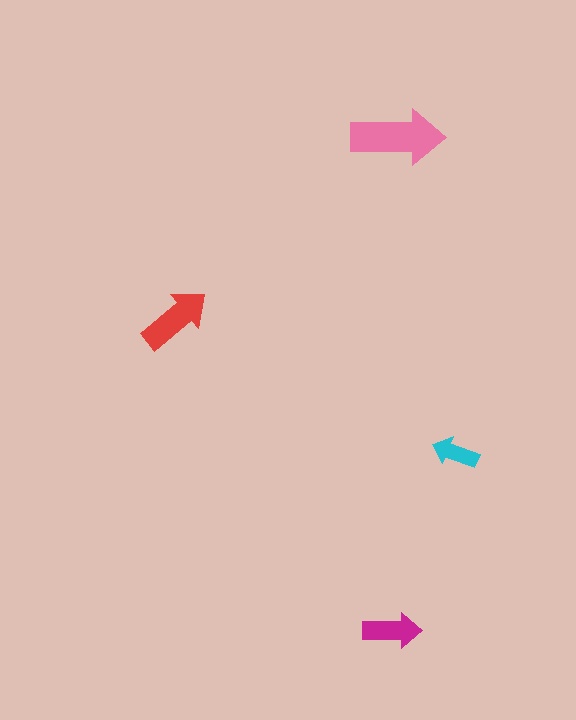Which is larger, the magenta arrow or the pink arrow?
The pink one.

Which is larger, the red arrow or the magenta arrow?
The red one.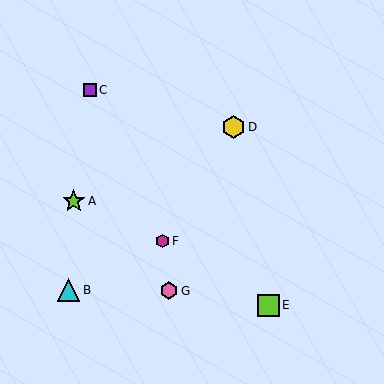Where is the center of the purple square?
The center of the purple square is at (90, 90).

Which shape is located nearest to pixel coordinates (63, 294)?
The cyan triangle (labeled B) at (69, 290) is nearest to that location.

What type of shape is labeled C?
Shape C is a purple square.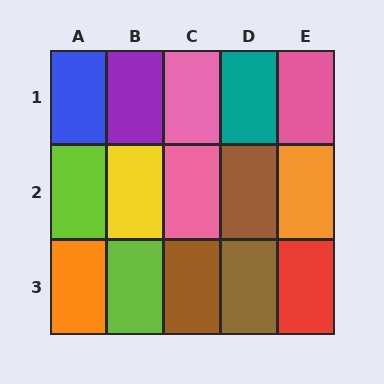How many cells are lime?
2 cells are lime.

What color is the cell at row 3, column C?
Brown.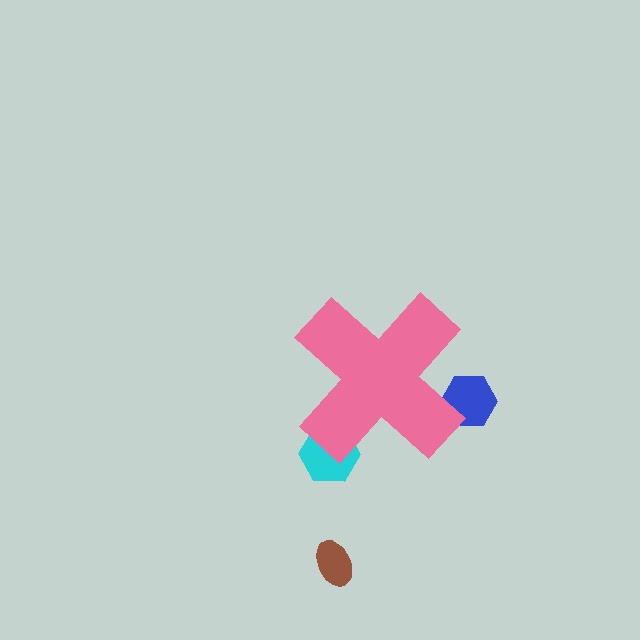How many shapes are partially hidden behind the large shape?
2 shapes are partially hidden.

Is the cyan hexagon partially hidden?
Yes, the cyan hexagon is partially hidden behind the pink cross.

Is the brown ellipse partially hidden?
No, the brown ellipse is fully visible.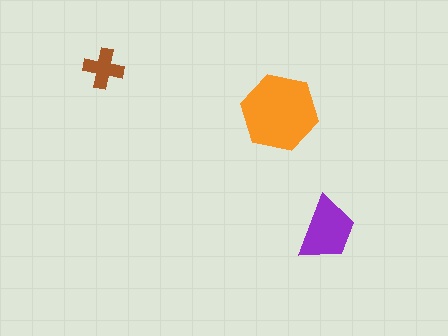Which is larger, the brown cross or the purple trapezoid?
The purple trapezoid.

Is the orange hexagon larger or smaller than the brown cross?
Larger.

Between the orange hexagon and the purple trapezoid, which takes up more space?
The orange hexagon.